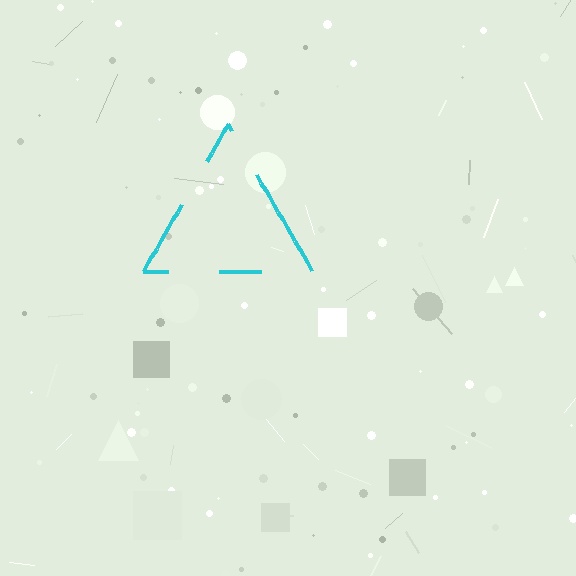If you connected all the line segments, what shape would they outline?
They would outline a triangle.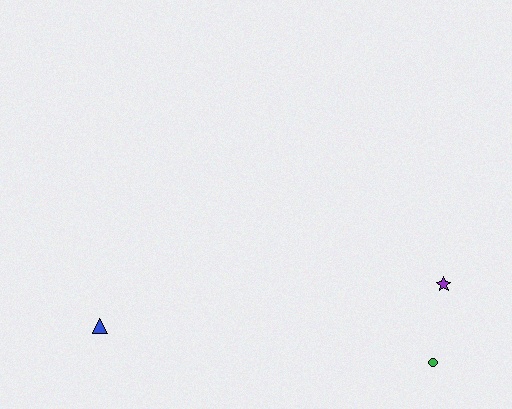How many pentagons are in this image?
There are no pentagons.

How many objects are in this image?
There are 3 objects.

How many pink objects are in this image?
There are no pink objects.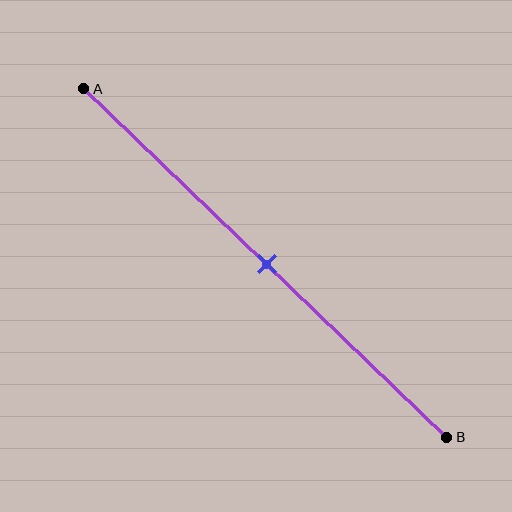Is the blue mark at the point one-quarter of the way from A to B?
No, the mark is at about 50% from A, not at the 25% one-quarter point.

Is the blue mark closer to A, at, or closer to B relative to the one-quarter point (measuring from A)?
The blue mark is closer to point B than the one-quarter point of segment AB.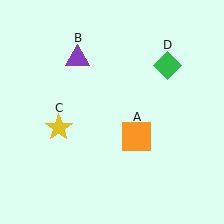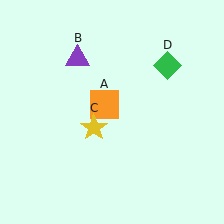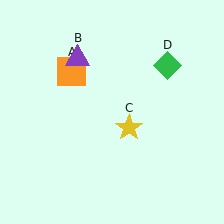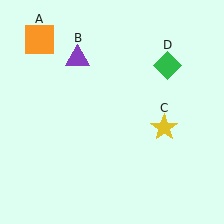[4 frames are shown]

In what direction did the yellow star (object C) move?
The yellow star (object C) moved right.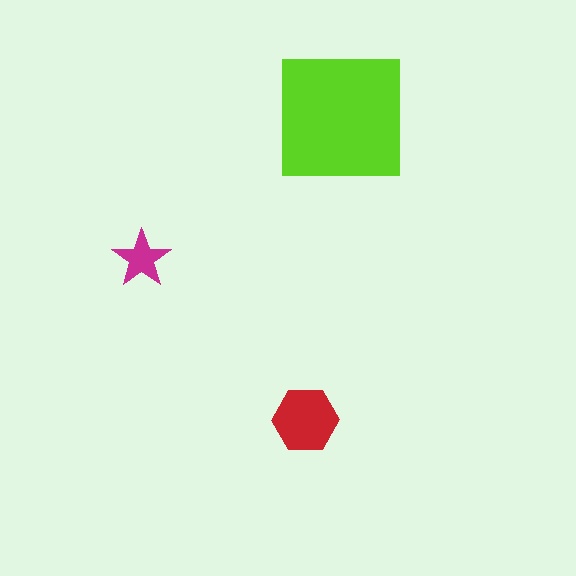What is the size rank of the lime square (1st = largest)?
1st.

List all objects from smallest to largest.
The magenta star, the red hexagon, the lime square.